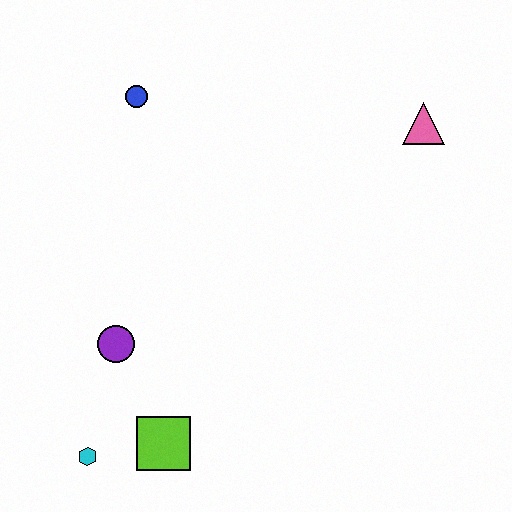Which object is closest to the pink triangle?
The blue circle is closest to the pink triangle.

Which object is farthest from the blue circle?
The cyan hexagon is farthest from the blue circle.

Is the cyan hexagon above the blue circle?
No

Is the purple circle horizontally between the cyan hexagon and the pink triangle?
Yes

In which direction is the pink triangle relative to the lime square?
The pink triangle is above the lime square.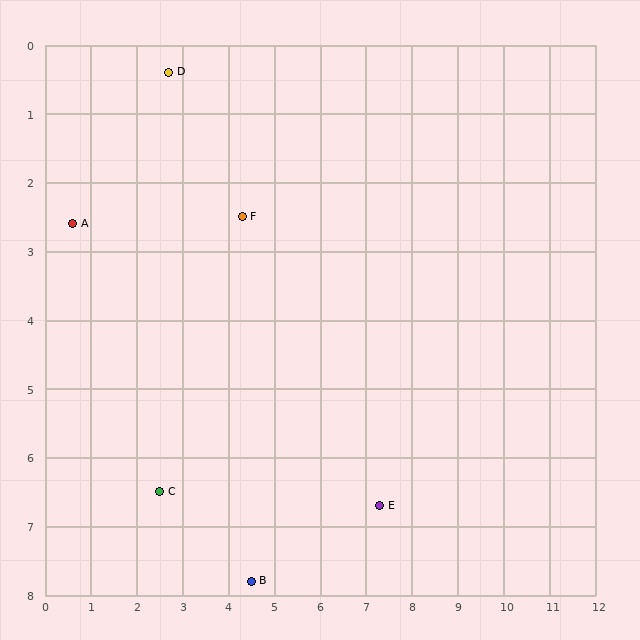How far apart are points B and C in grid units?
Points B and C are about 2.4 grid units apart.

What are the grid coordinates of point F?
Point F is at approximately (4.3, 2.5).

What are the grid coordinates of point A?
Point A is at approximately (0.6, 2.6).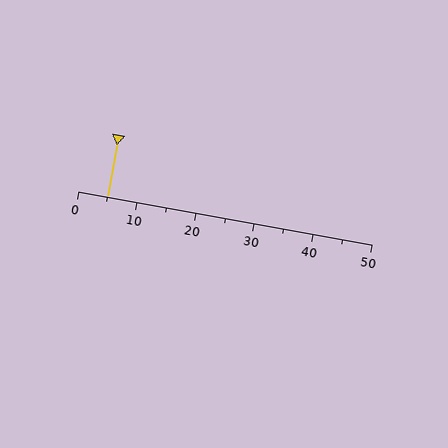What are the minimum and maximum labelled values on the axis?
The axis runs from 0 to 50.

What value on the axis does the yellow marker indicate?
The marker indicates approximately 5.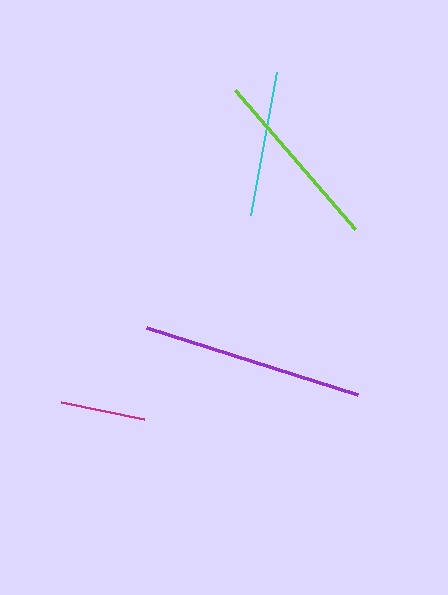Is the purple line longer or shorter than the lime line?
The purple line is longer than the lime line.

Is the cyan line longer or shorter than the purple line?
The purple line is longer than the cyan line.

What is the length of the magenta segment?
The magenta segment is approximately 85 pixels long.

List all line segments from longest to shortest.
From longest to shortest: purple, lime, cyan, magenta.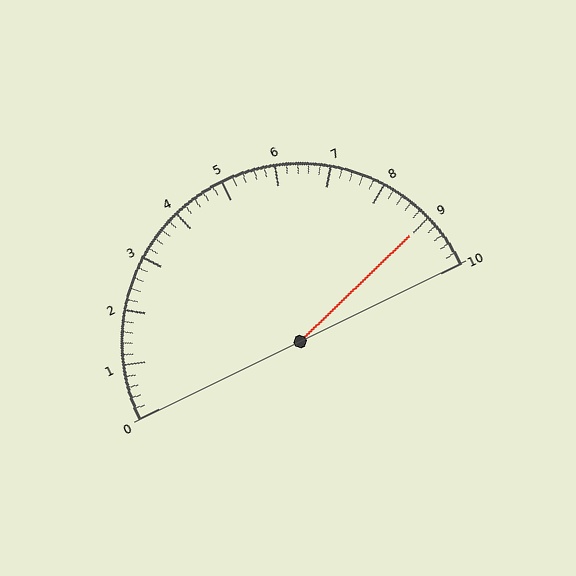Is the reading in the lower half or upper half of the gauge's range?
The reading is in the upper half of the range (0 to 10).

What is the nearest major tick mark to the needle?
The nearest major tick mark is 9.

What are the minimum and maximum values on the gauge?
The gauge ranges from 0 to 10.